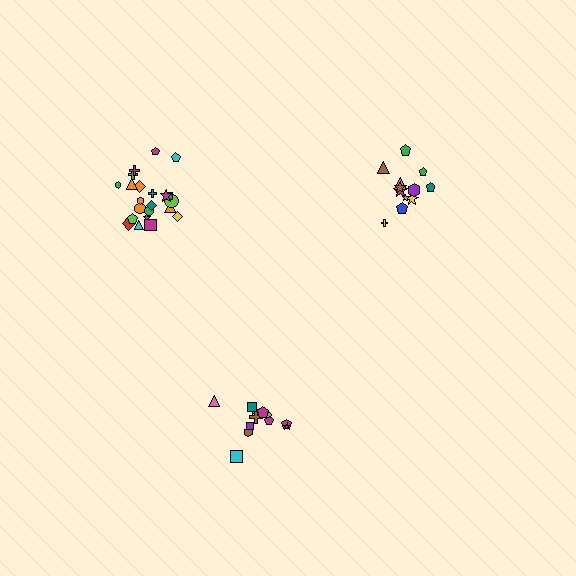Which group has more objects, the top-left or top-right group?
The top-left group.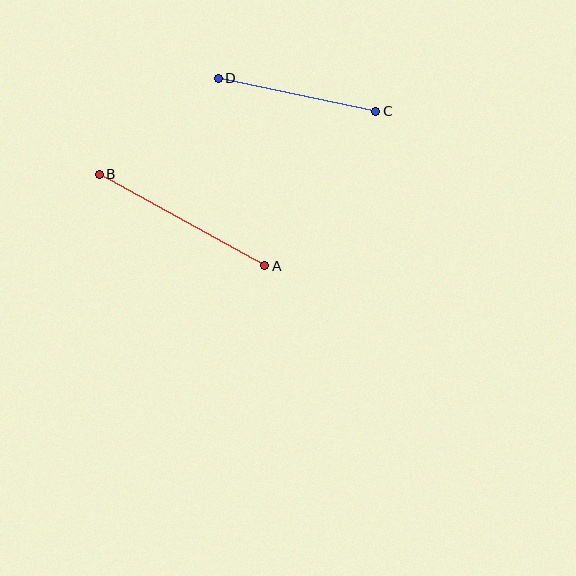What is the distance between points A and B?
The distance is approximately 189 pixels.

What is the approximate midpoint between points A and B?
The midpoint is at approximately (182, 220) pixels.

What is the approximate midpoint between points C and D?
The midpoint is at approximately (297, 95) pixels.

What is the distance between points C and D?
The distance is approximately 161 pixels.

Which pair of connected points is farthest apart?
Points A and B are farthest apart.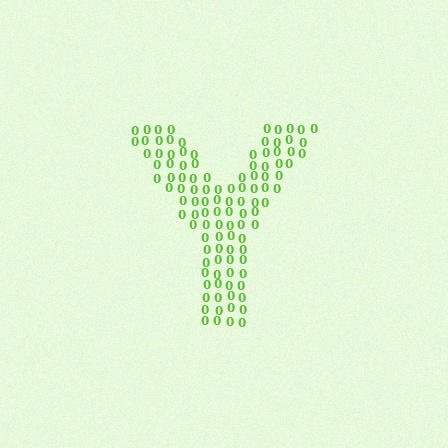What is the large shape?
The large shape is the letter Y.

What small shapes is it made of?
It is made of small digit 0's.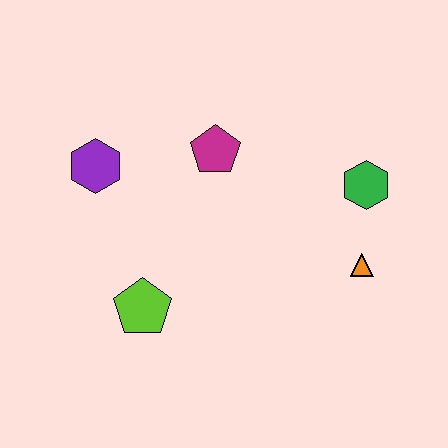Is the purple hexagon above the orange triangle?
Yes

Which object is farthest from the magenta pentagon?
The orange triangle is farthest from the magenta pentagon.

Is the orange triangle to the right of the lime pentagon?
Yes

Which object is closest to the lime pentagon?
The purple hexagon is closest to the lime pentagon.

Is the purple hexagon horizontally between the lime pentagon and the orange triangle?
No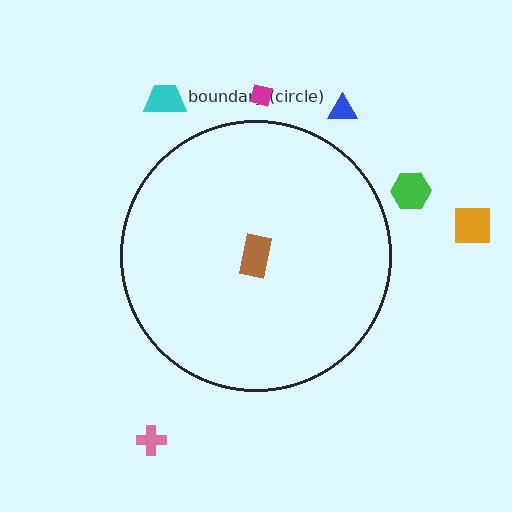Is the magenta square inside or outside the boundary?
Outside.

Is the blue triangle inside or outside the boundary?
Outside.